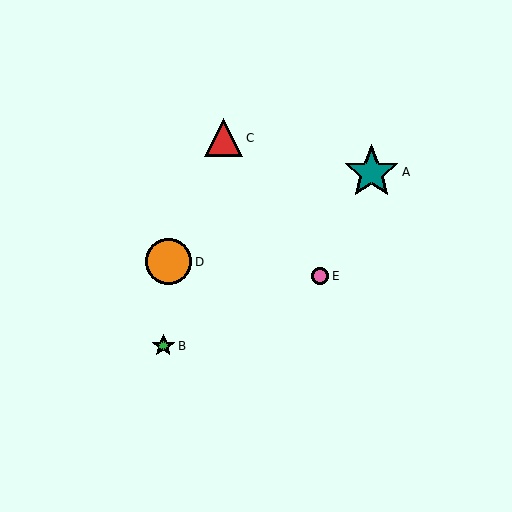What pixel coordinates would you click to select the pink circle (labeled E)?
Click at (320, 276) to select the pink circle E.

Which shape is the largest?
The teal star (labeled A) is the largest.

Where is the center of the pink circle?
The center of the pink circle is at (320, 276).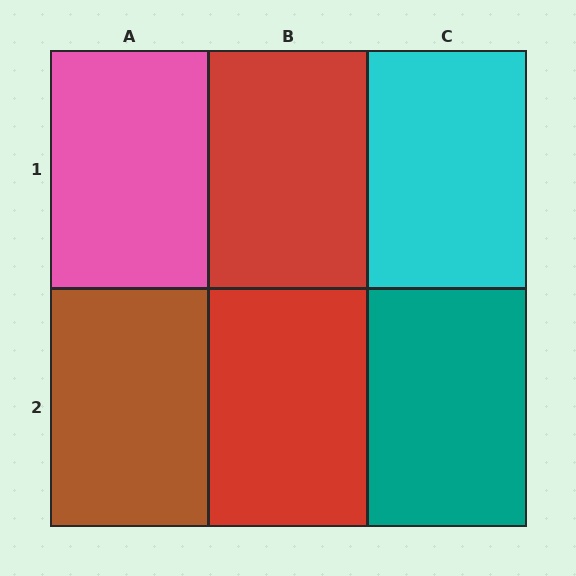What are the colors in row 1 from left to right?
Pink, red, cyan.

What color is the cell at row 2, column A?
Brown.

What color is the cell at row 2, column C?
Teal.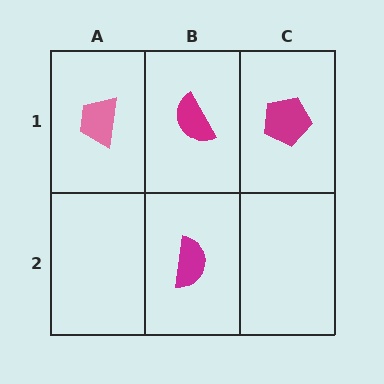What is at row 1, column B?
A magenta semicircle.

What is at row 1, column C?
A magenta pentagon.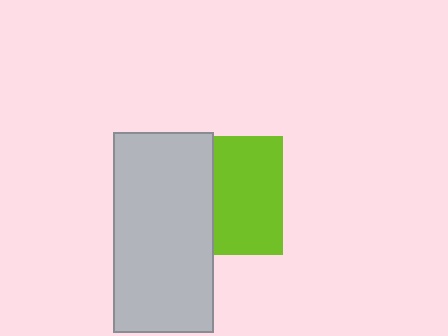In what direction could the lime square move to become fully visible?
The lime square could move right. That would shift it out from behind the light gray rectangle entirely.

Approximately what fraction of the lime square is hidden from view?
Roughly 42% of the lime square is hidden behind the light gray rectangle.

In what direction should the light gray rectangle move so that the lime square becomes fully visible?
The light gray rectangle should move left. That is the shortest direction to clear the overlap and leave the lime square fully visible.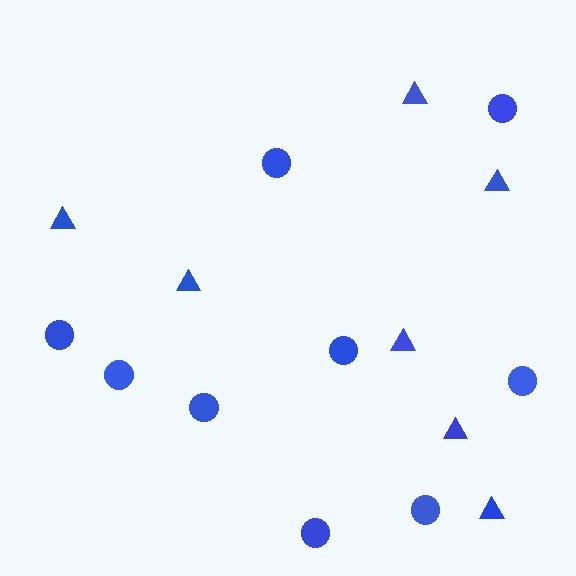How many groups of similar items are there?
There are 2 groups: one group of triangles (7) and one group of circles (9).